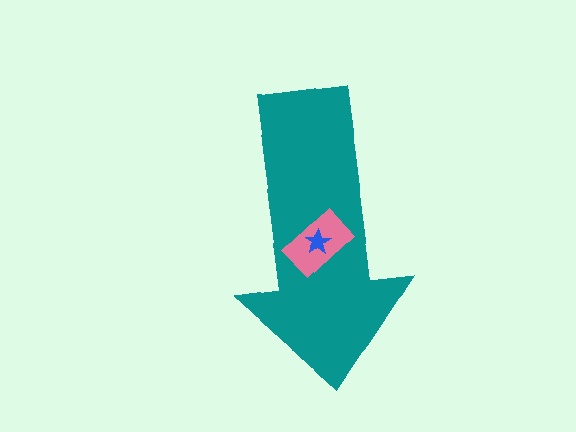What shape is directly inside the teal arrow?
The pink rectangle.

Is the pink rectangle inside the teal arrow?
Yes.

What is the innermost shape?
The blue star.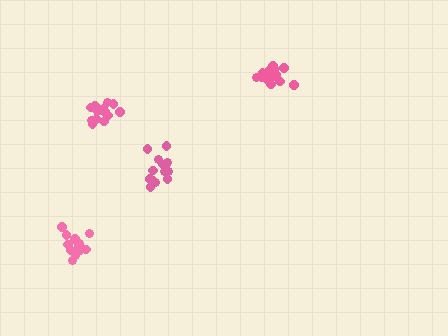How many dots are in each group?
Group 1: 14 dots, Group 2: 14 dots, Group 3: 15 dots, Group 4: 14 dots (57 total).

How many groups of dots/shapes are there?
There are 4 groups.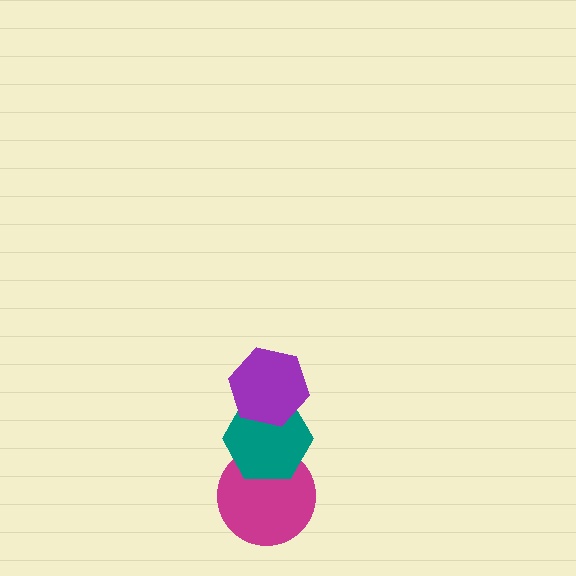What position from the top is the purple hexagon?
The purple hexagon is 1st from the top.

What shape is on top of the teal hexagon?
The purple hexagon is on top of the teal hexagon.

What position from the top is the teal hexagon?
The teal hexagon is 2nd from the top.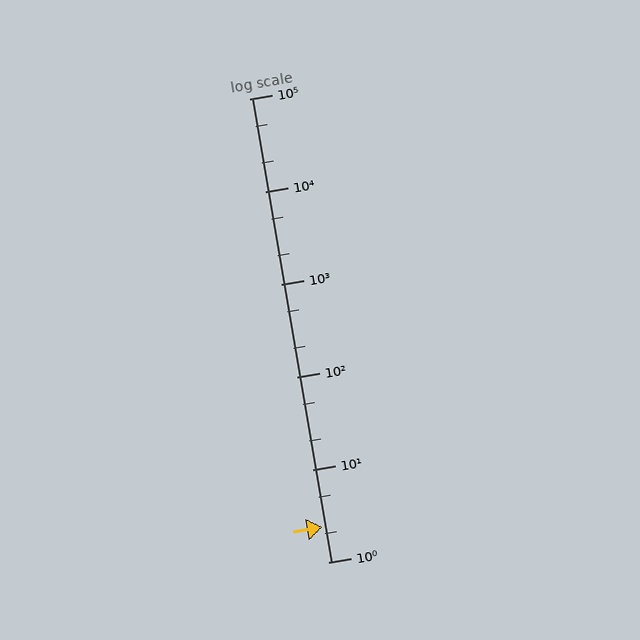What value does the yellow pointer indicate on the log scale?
The pointer indicates approximately 2.4.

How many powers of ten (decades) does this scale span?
The scale spans 5 decades, from 1 to 100000.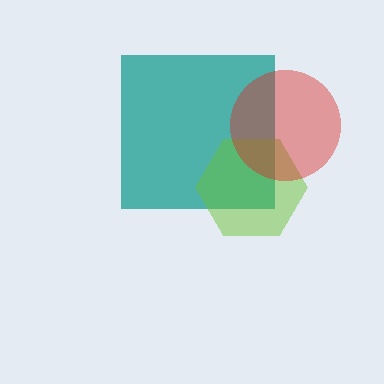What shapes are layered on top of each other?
The layered shapes are: a teal square, a lime hexagon, a red circle.